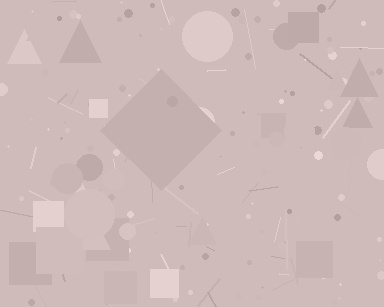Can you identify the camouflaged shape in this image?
The camouflaged shape is a diamond.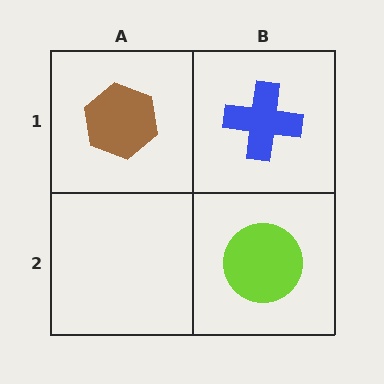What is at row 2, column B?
A lime circle.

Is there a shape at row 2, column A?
No, that cell is empty.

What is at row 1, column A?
A brown hexagon.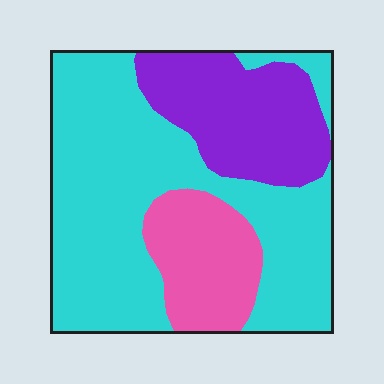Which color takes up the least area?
Pink, at roughly 15%.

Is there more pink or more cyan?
Cyan.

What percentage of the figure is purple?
Purple takes up about one quarter (1/4) of the figure.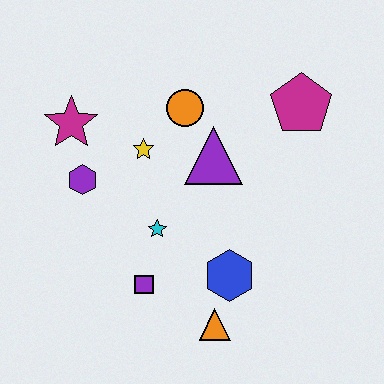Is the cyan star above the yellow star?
No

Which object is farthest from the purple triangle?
The orange triangle is farthest from the purple triangle.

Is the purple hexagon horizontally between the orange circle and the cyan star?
No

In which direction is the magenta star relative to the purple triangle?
The magenta star is to the left of the purple triangle.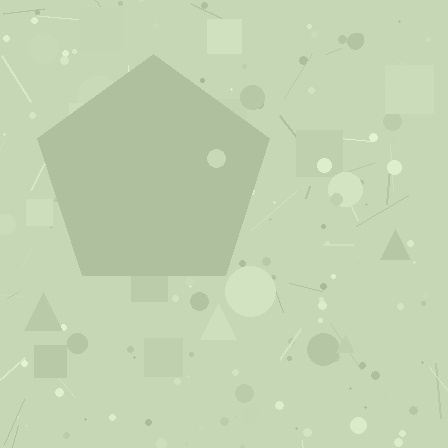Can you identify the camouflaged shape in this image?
The camouflaged shape is a pentagon.